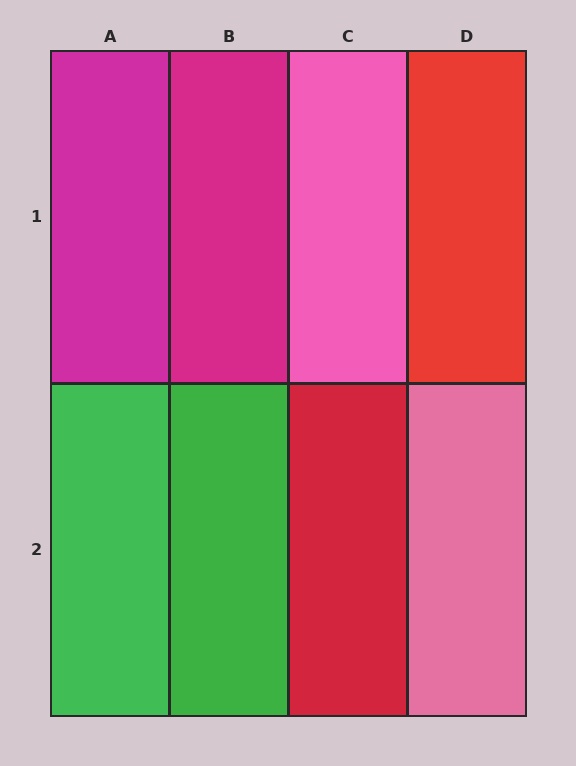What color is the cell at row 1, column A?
Magenta.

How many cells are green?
2 cells are green.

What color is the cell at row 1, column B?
Magenta.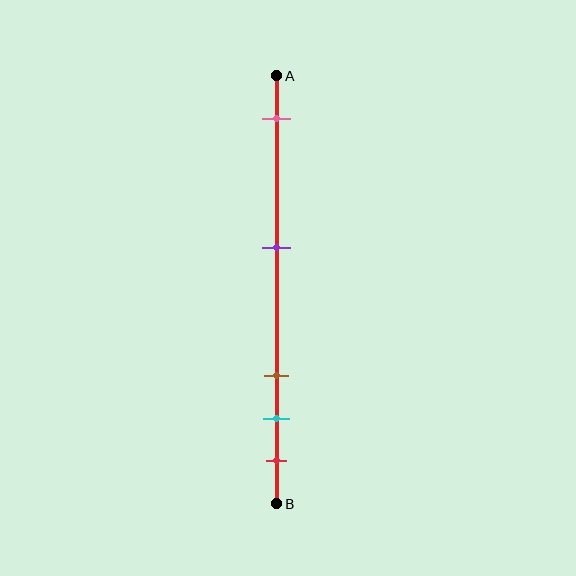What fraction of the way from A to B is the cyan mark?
The cyan mark is approximately 80% (0.8) of the way from A to B.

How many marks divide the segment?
There are 5 marks dividing the segment.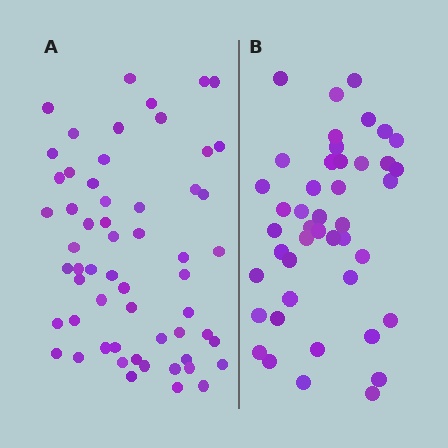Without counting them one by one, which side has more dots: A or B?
Region A (the left region) has more dots.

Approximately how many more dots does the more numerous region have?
Region A has approximately 15 more dots than region B.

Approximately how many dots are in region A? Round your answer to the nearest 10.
About 60 dots. (The exact count is 58, which rounds to 60.)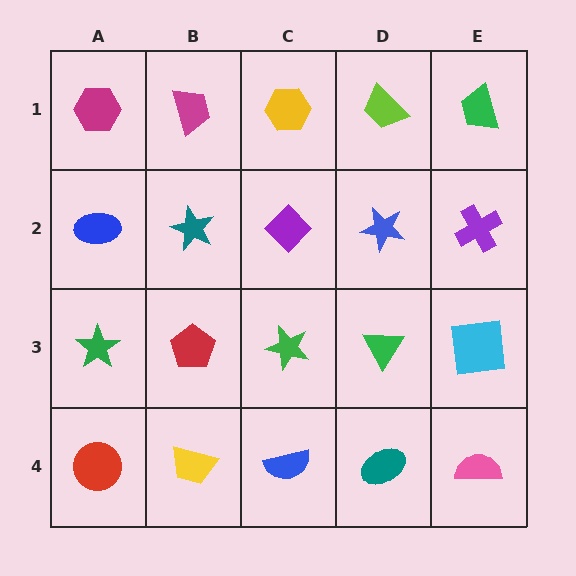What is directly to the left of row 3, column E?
A green triangle.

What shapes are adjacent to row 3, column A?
A blue ellipse (row 2, column A), a red circle (row 4, column A), a red pentagon (row 3, column B).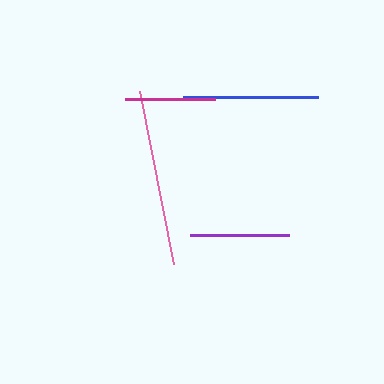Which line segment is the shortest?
The magenta line is the shortest at approximately 90 pixels.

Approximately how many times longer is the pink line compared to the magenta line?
The pink line is approximately 2.0 times the length of the magenta line.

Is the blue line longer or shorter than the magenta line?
The blue line is longer than the magenta line.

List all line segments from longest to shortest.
From longest to shortest: pink, blue, purple, magenta.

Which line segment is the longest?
The pink line is the longest at approximately 176 pixels.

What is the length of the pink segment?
The pink segment is approximately 176 pixels long.